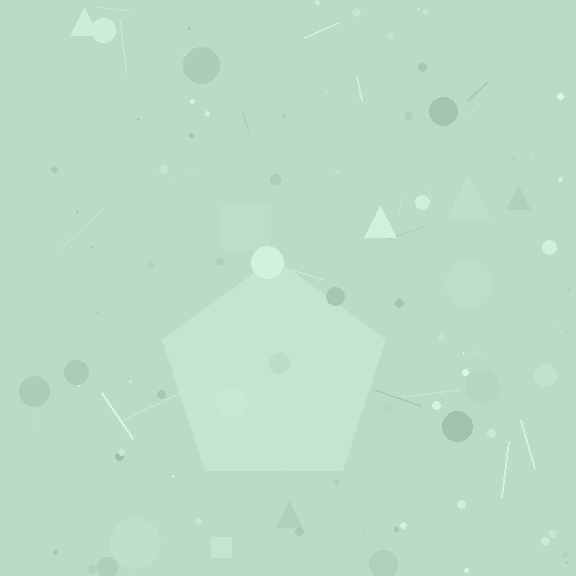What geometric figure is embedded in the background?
A pentagon is embedded in the background.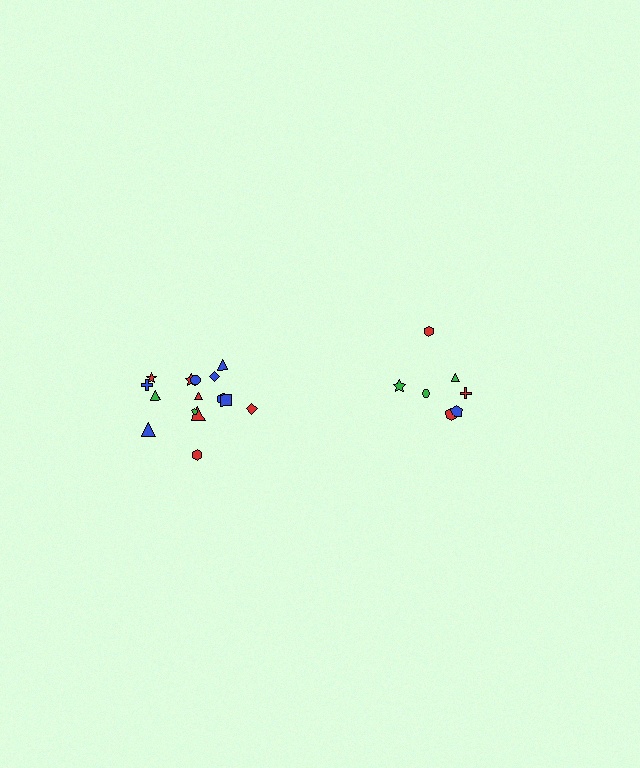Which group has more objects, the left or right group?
The left group.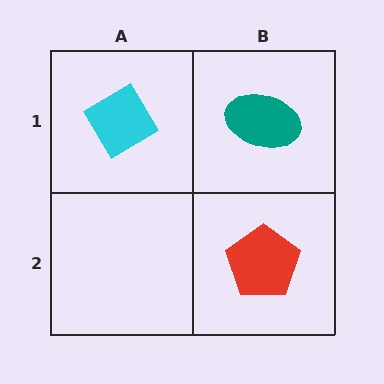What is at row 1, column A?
A cyan diamond.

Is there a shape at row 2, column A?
No, that cell is empty.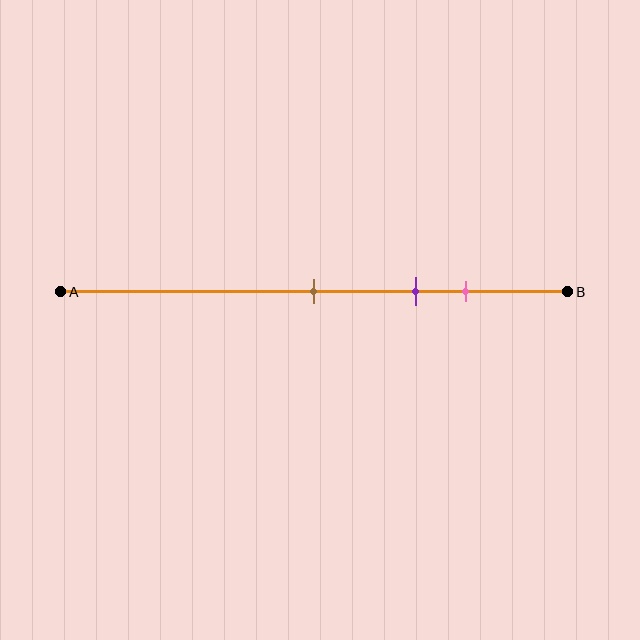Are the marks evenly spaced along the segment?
Yes, the marks are approximately evenly spaced.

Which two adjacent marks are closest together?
The purple and pink marks are the closest adjacent pair.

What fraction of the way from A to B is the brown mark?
The brown mark is approximately 50% (0.5) of the way from A to B.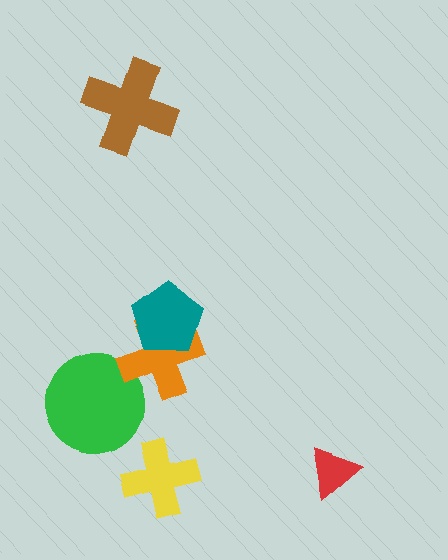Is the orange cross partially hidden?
Yes, it is partially covered by another shape.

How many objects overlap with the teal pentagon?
1 object overlaps with the teal pentagon.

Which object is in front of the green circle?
The orange cross is in front of the green circle.